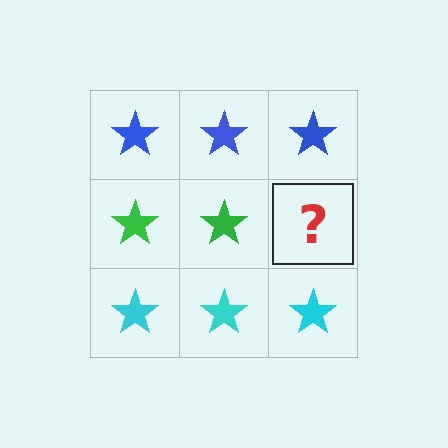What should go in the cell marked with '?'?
The missing cell should contain a green star.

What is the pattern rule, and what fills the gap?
The rule is that each row has a consistent color. The gap should be filled with a green star.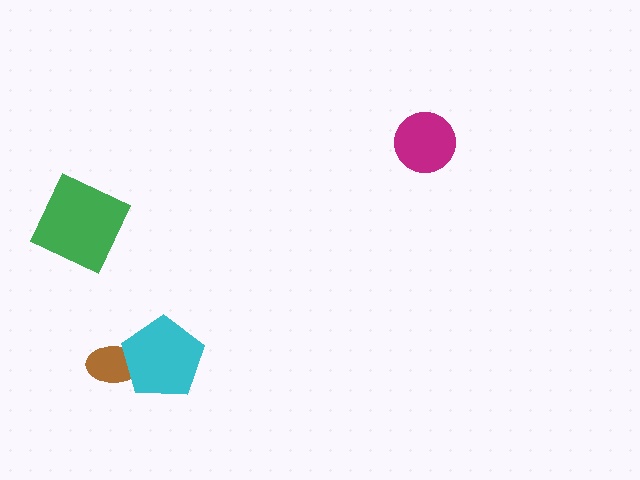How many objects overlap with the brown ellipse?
1 object overlaps with the brown ellipse.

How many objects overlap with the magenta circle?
0 objects overlap with the magenta circle.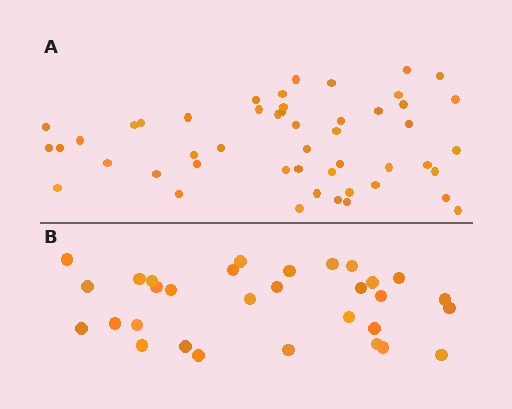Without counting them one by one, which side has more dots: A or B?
Region A (the top region) has more dots.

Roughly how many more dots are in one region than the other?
Region A has approximately 20 more dots than region B.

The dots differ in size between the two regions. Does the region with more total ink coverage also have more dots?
No. Region B has more total ink coverage because its dots are larger, but region A actually contains more individual dots. Total area can be misleading — the number of items is what matters here.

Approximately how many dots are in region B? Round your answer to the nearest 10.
About 30 dots. (The exact count is 31, which rounds to 30.)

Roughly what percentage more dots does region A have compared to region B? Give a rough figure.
About 60% more.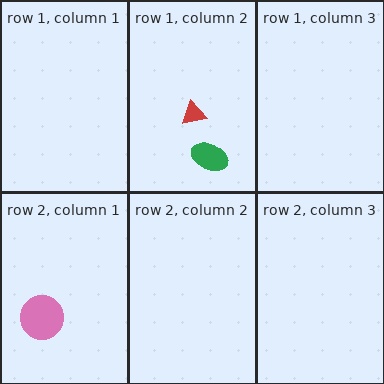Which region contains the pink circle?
The row 2, column 1 region.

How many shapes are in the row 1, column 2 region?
2.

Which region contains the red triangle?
The row 1, column 2 region.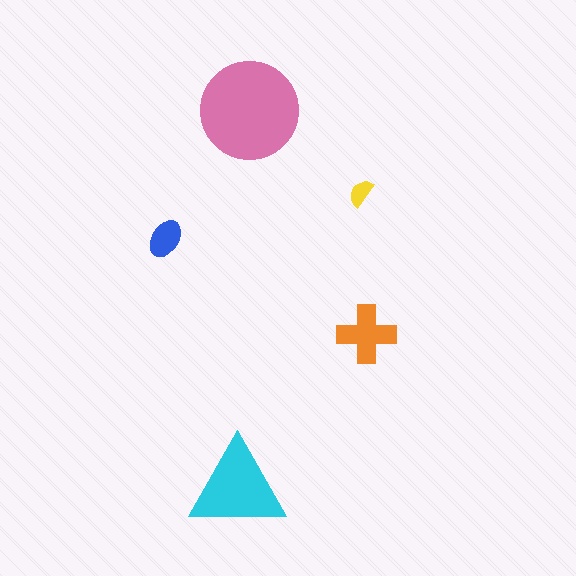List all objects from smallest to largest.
The yellow semicircle, the blue ellipse, the orange cross, the cyan triangle, the pink circle.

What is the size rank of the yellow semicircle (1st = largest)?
5th.